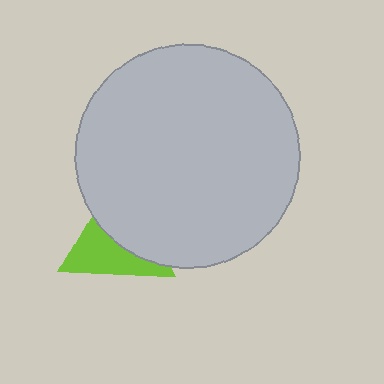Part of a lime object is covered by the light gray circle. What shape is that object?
It is a triangle.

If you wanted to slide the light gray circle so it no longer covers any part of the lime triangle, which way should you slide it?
Slide it toward the upper-right — that is the most direct way to separate the two shapes.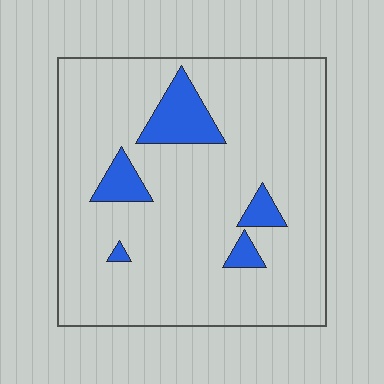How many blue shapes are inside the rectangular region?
5.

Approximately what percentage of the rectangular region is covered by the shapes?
Approximately 10%.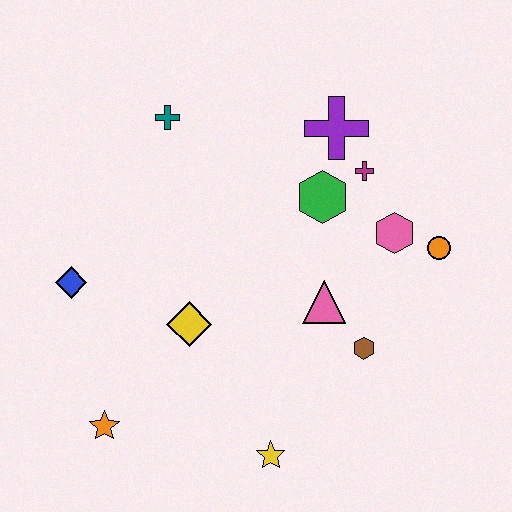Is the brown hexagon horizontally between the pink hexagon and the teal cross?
Yes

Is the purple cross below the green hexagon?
No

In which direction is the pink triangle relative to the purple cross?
The pink triangle is below the purple cross.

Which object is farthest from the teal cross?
The yellow star is farthest from the teal cross.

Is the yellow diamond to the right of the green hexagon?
No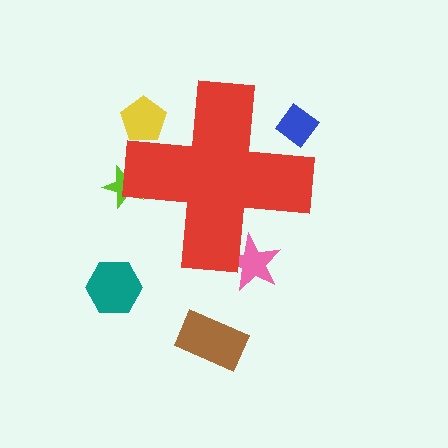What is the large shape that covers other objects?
A red cross.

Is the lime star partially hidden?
Yes, the lime star is partially hidden behind the red cross.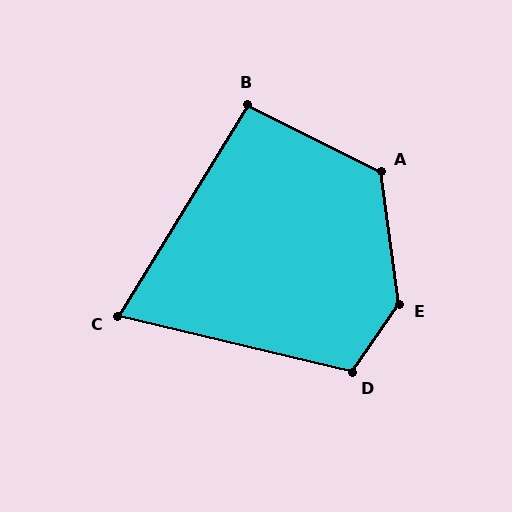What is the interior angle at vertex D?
Approximately 111 degrees (obtuse).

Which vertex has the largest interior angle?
E, at approximately 138 degrees.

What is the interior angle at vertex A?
Approximately 124 degrees (obtuse).